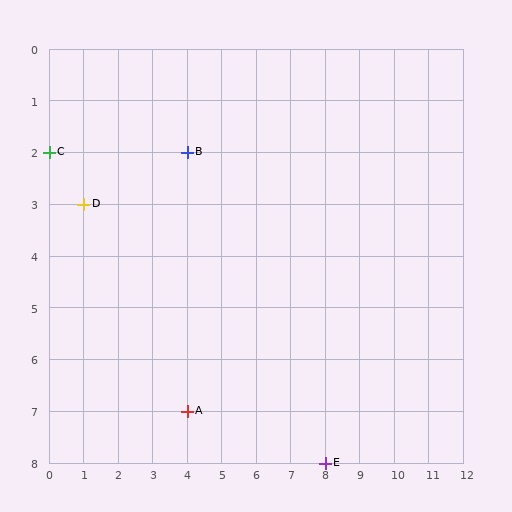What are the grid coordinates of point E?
Point E is at grid coordinates (8, 8).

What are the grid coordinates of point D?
Point D is at grid coordinates (1, 3).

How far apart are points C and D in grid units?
Points C and D are 1 column and 1 row apart (about 1.4 grid units diagonally).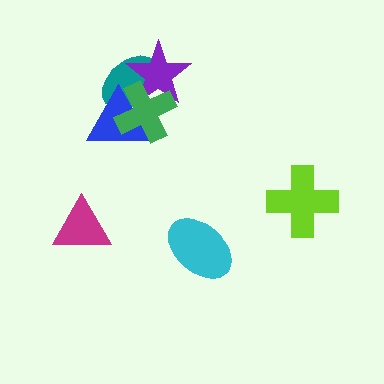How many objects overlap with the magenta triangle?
0 objects overlap with the magenta triangle.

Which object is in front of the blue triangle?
The green cross is in front of the blue triangle.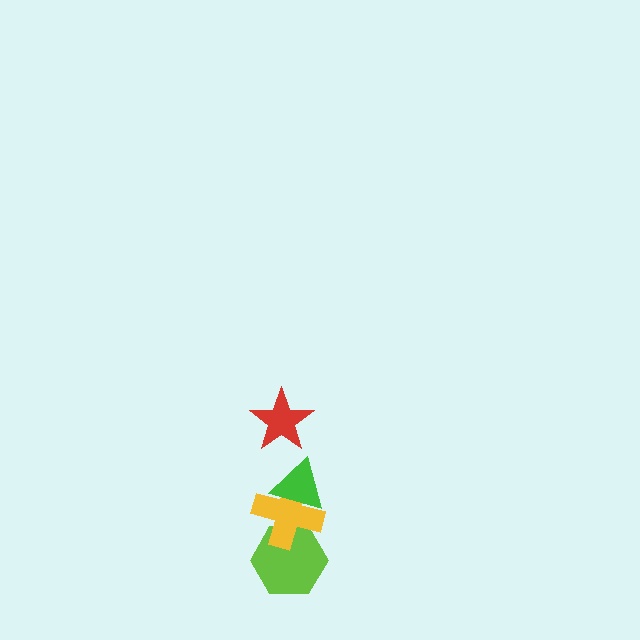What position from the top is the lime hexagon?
The lime hexagon is 4th from the top.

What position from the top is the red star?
The red star is 1st from the top.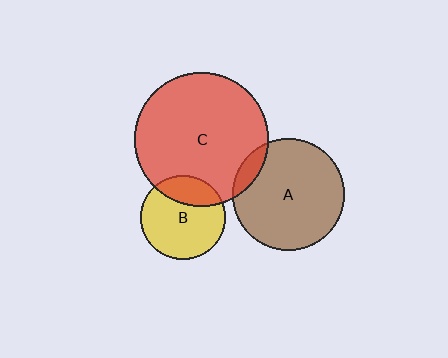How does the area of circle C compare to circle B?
Approximately 2.5 times.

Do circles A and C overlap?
Yes.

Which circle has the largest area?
Circle C (red).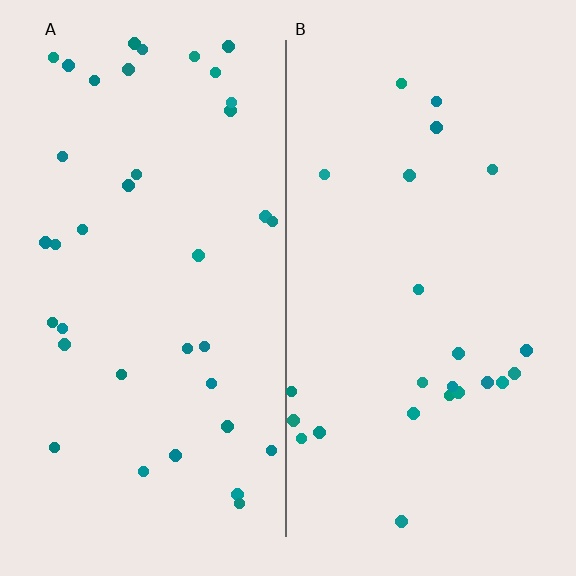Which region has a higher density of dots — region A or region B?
A (the left).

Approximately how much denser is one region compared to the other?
Approximately 1.6× — region A over region B.